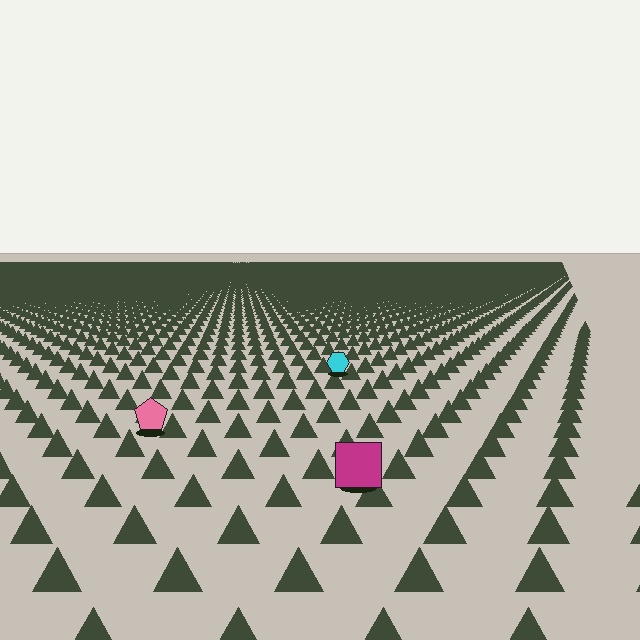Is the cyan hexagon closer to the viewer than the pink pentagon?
No. The pink pentagon is closer — you can tell from the texture gradient: the ground texture is coarser near it.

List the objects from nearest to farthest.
From nearest to farthest: the magenta square, the pink pentagon, the cyan hexagon.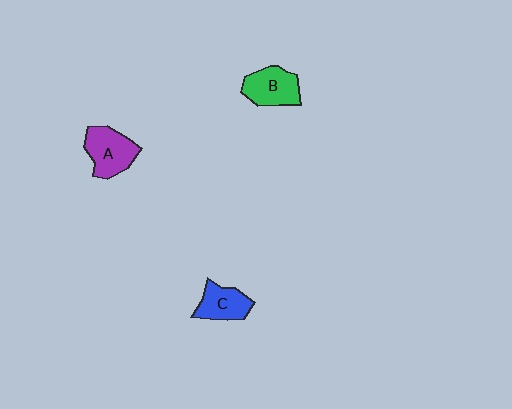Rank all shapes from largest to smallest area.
From largest to smallest: A (purple), B (green), C (blue).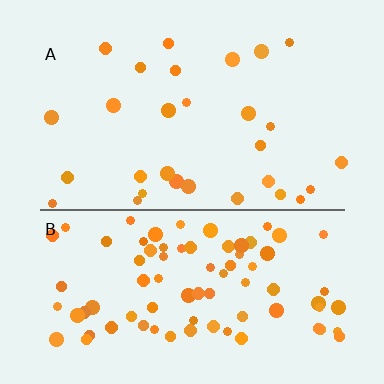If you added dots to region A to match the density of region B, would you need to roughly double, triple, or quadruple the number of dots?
Approximately triple.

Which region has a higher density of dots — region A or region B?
B (the bottom).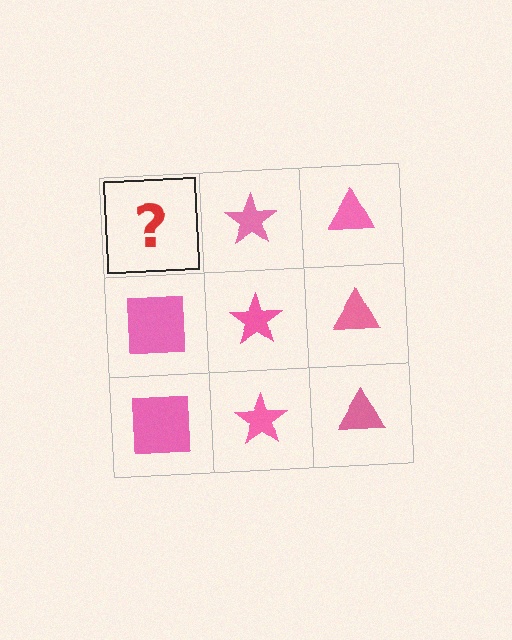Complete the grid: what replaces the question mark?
The question mark should be replaced with a pink square.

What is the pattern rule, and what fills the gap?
The rule is that each column has a consistent shape. The gap should be filled with a pink square.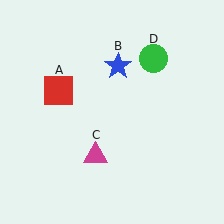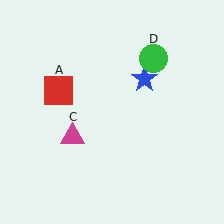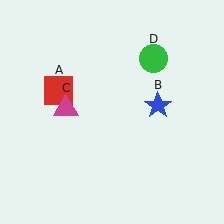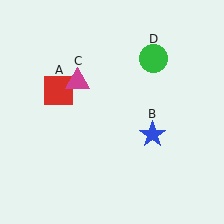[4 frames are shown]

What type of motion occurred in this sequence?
The blue star (object B), magenta triangle (object C) rotated clockwise around the center of the scene.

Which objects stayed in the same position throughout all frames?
Red square (object A) and green circle (object D) remained stationary.